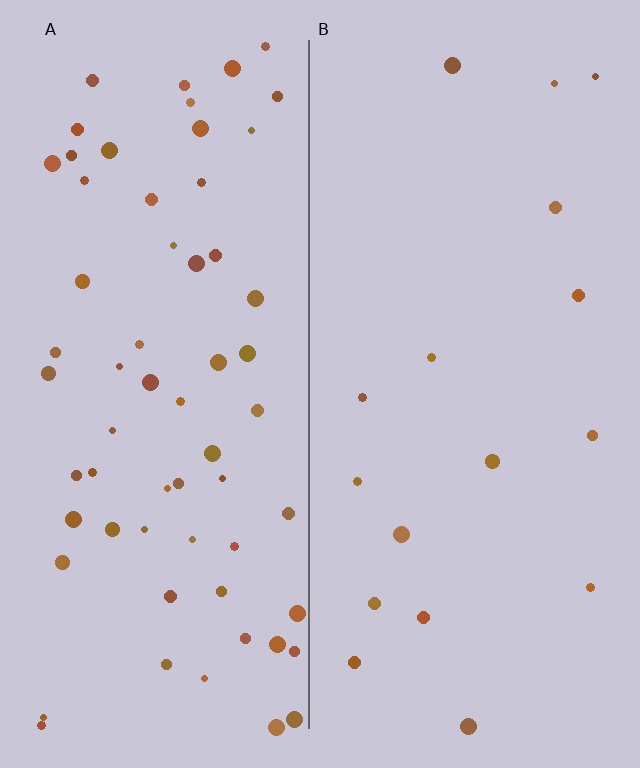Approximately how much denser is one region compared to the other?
Approximately 3.8× — region A over region B.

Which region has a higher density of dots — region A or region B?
A (the left).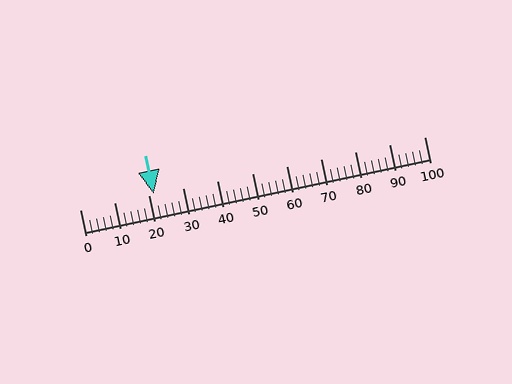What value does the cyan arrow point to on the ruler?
The cyan arrow points to approximately 22.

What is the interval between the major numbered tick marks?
The major tick marks are spaced 10 units apart.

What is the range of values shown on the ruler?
The ruler shows values from 0 to 100.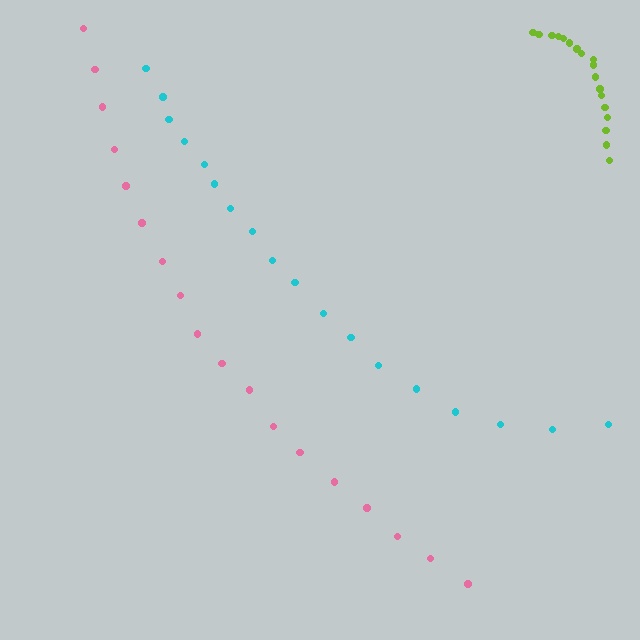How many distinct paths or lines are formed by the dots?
There are 3 distinct paths.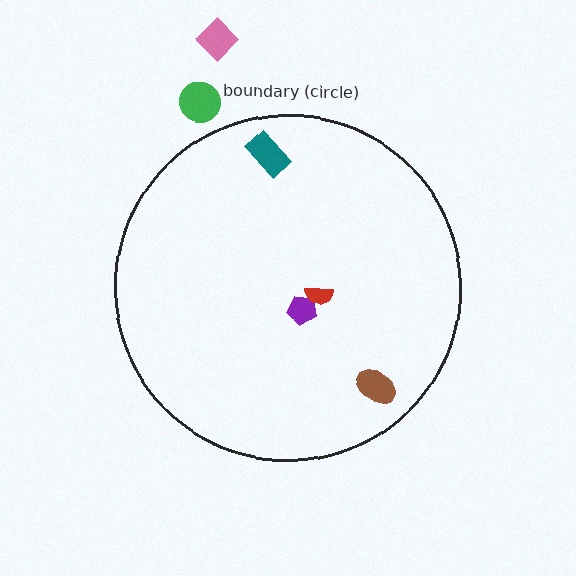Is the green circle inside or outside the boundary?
Outside.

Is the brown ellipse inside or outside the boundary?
Inside.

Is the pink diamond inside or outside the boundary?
Outside.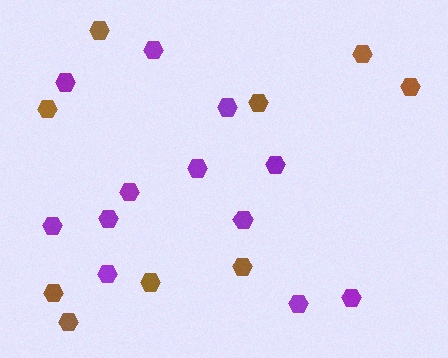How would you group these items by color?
There are 2 groups: one group of purple hexagons (12) and one group of brown hexagons (9).